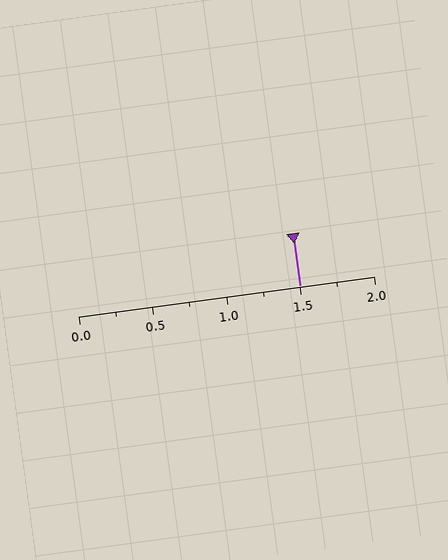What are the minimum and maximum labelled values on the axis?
The axis runs from 0.0 to 2.0.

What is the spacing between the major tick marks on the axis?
The major ticks are spaced 0.5 apart.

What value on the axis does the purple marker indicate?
The marker indicates approximately 1.5.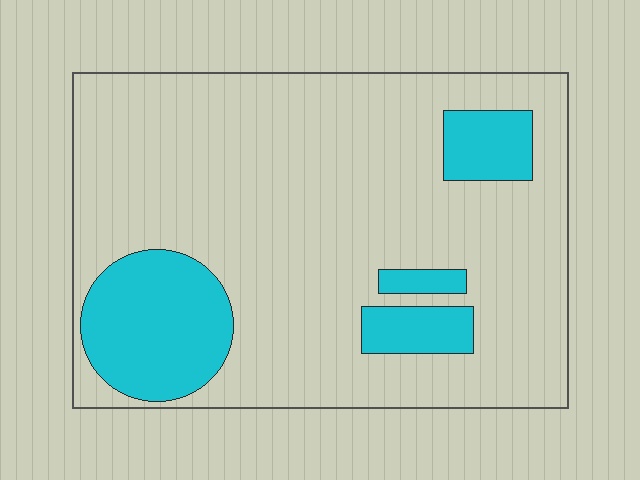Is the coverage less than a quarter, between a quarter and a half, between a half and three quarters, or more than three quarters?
Less than a quarter.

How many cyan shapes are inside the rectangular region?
4.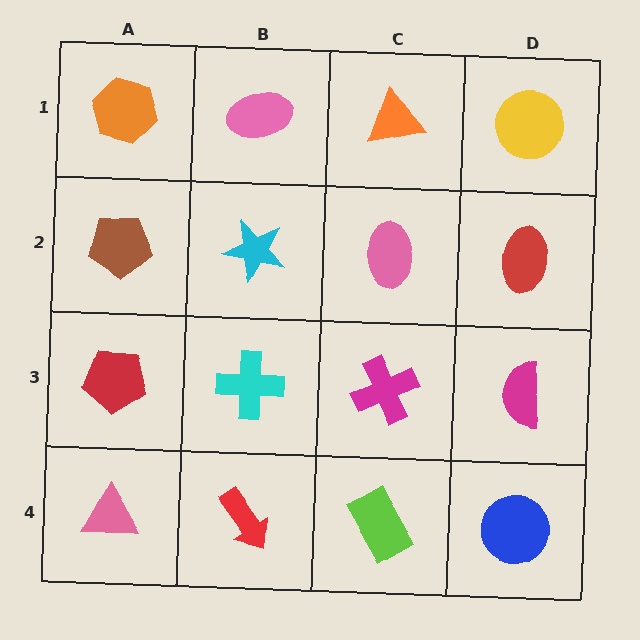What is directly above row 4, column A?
A red pentagon.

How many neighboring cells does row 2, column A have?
3.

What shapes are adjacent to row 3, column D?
A red ellipse (row 2, column D), a blue circle (row 4, column D), a magenta cross (row 3, column C).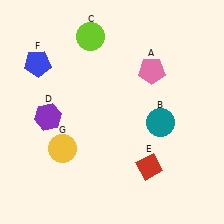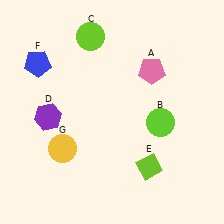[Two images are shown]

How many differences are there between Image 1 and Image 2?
There are 2 differences between the two images.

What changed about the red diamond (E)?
In Image 1, E is red. In Image 2, it changed to lime.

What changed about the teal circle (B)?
In Image 1, B is teal. In Image 2, it changed to lime.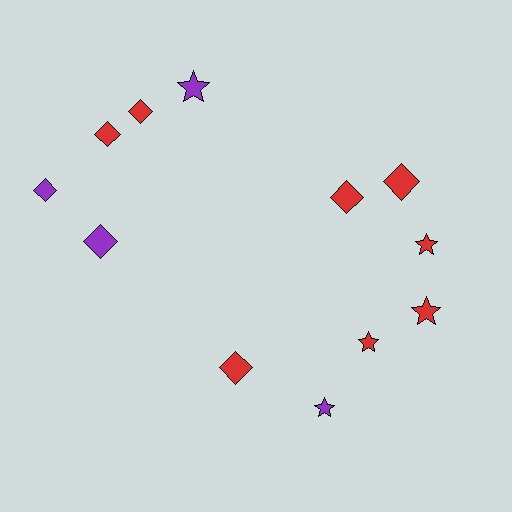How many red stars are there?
There are 3 red stars.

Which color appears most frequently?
Red, with 8 objects.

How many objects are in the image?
There are 12 objects.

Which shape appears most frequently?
Diamond, with 7 objects.